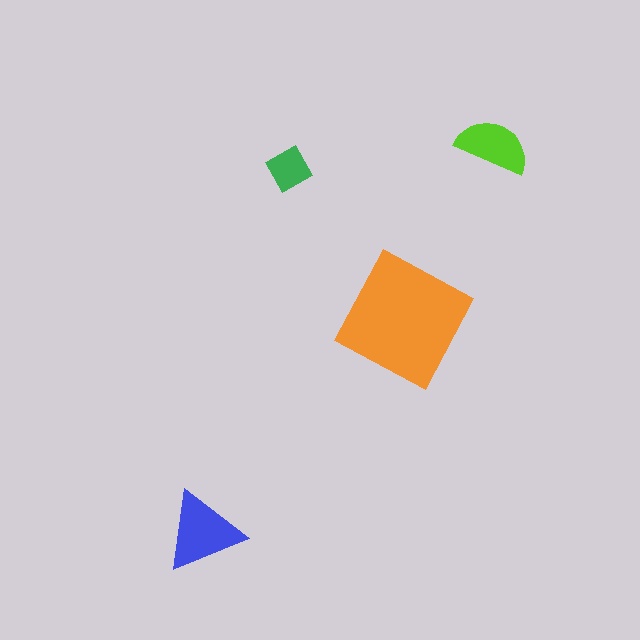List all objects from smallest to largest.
The green diamond, the lime semicircle, the blue triangle, the orange square.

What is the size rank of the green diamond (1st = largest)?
4th.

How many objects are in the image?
There are 4 objects in the image.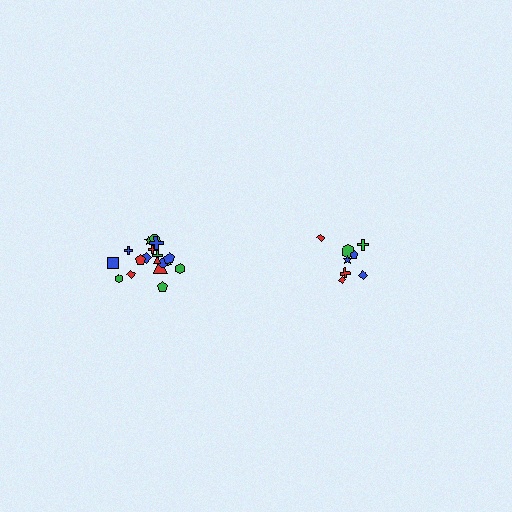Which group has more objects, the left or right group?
The left group.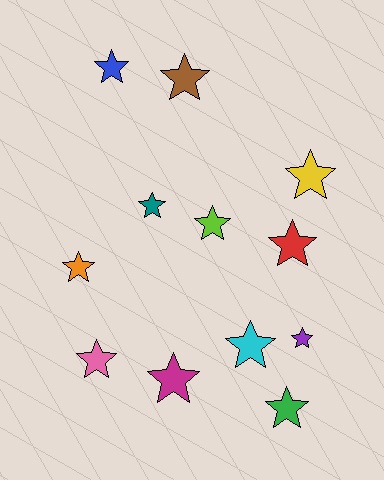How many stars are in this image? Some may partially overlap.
There are 12 stars.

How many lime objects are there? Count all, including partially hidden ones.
There is 1 lime object.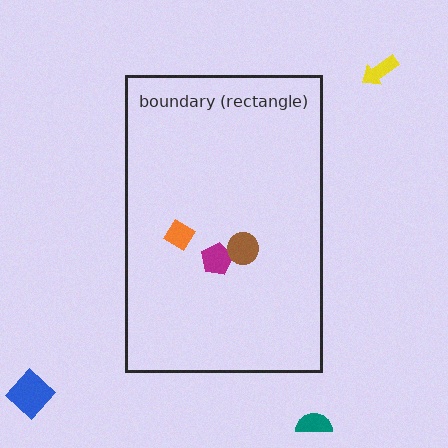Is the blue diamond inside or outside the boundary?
Outside.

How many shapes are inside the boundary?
3 inside, 3 outside.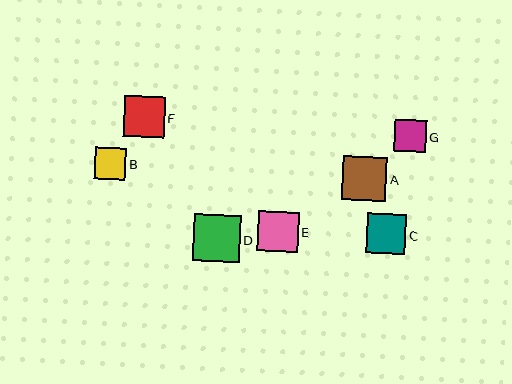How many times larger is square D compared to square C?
Square D is approximately 1.2 times the size of square C.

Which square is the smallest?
Square B is the smallest with a size of approximately 32 pixels.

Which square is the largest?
Square D is the largest with a size of approximately 47 pixels.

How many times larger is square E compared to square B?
Square E is approximately 1.3 times the size of square B.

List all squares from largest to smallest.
From largest to smallest: D, A, F, E, C, G, B.